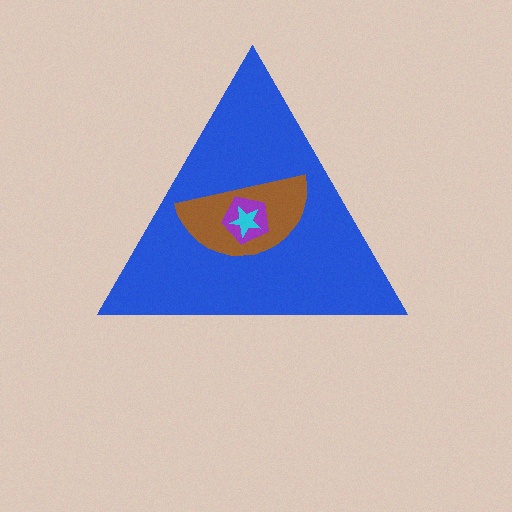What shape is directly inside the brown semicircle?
The purple pentagon.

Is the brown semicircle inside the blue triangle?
Yes.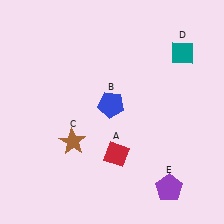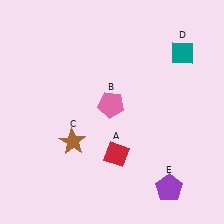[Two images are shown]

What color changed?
The pentagon (B) changed from blue in Image 1 to pink in Image 2.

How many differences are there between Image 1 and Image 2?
There is 1 difference between the two images.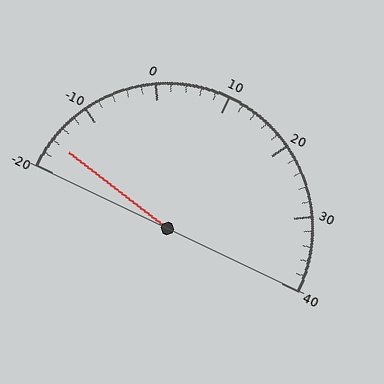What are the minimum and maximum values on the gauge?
The gauge ranges from -20 to 40.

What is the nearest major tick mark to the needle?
The nearest major tick mark is -20.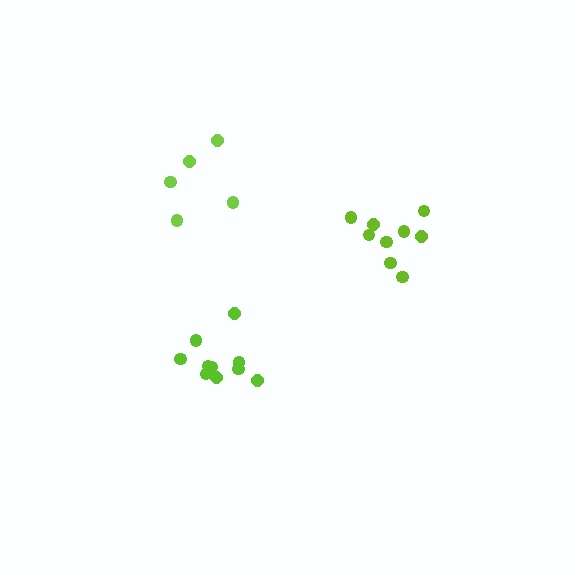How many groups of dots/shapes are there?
There are 3 groups.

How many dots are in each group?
Group 1: 11 dots, Group 2: 9 dots, Group 3: 5 dots (25 total).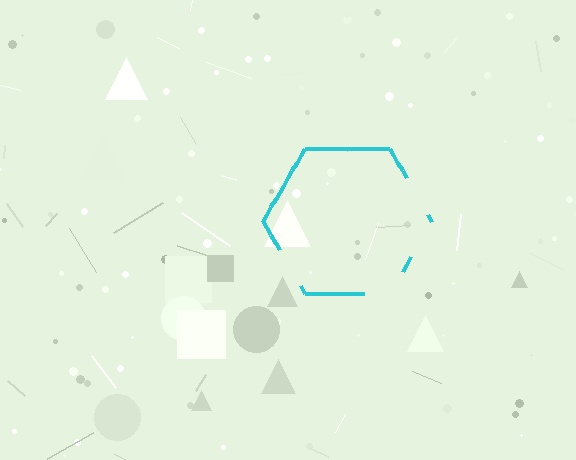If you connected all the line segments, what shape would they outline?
They would outline a hexagon.